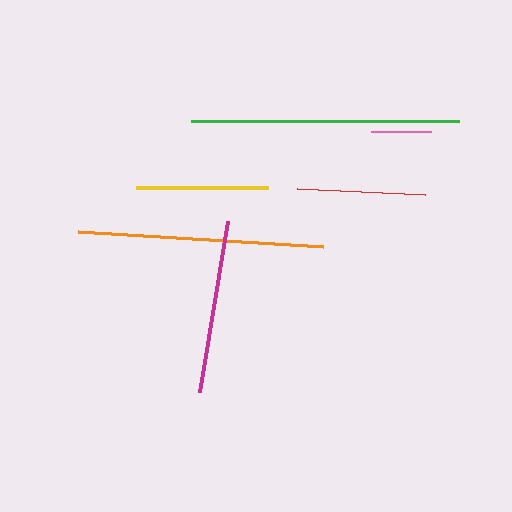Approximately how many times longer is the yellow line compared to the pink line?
The yellow line is approximately 2.2 times the length of the pink line.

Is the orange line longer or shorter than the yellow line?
The orange line is longer than the yellow line.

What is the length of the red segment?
The red segment is approximately 128 pixels long.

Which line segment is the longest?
The green line is the longest at approximately 268 pixels.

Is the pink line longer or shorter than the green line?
The green line is longer than the pink line.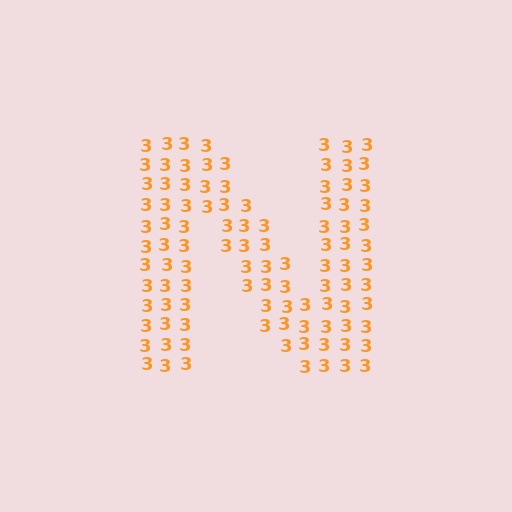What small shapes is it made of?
It is made of small digit 3's.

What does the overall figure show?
The overall figure shows the letter N.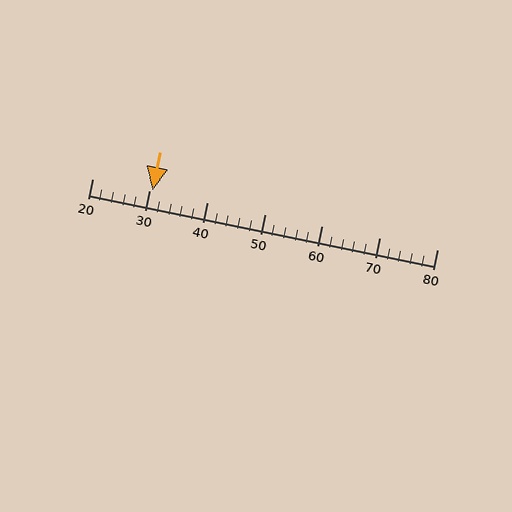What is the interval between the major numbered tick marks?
The major tick marks are spaced 10 units apart.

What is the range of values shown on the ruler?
The ruler shows values from 20 to 80.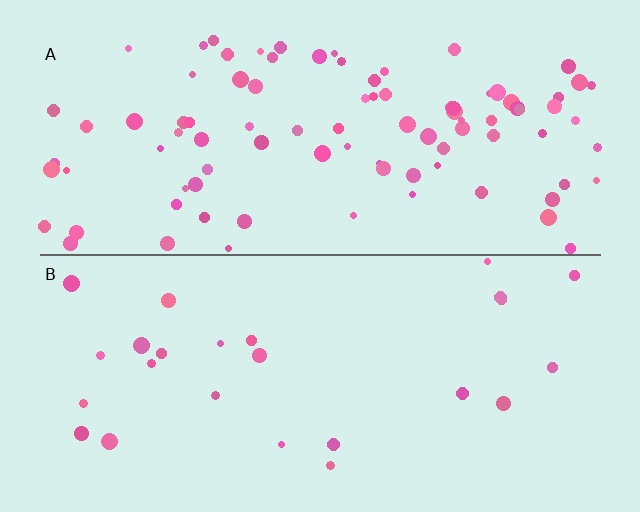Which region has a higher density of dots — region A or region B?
A (the top).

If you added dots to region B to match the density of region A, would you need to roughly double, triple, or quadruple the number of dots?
Approximately quadruple.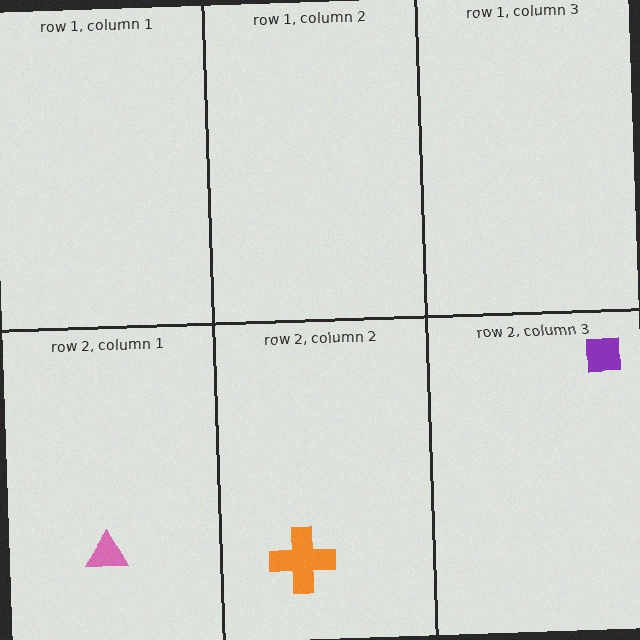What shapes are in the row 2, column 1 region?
The pink triangle.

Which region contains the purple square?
The row 2, column 3 region.